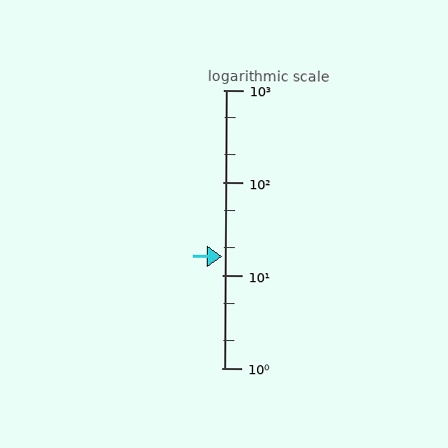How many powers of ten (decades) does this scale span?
The scale spans 3 decades, from 1 to 1000.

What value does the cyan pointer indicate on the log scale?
The pointer indicates approximately 16.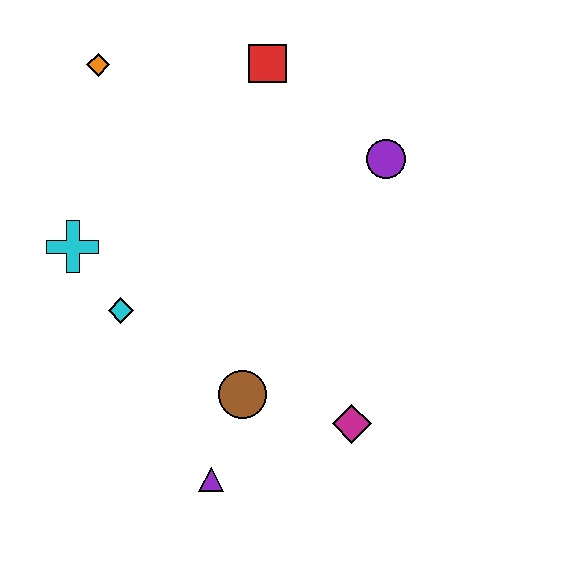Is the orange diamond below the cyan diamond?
No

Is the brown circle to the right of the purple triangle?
Yes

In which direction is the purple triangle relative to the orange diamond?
The purple triangle is below the orange diamond.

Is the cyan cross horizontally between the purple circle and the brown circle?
No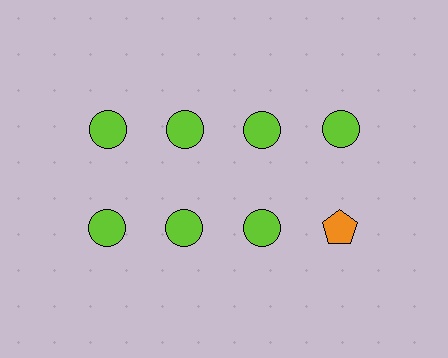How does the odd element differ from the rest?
It differs in both color (orange instead of lime) and shape (pentagon instead of circle).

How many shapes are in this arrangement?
There are 8 shapes arranged in a grid pattern.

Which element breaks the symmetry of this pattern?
The orange pentagon in the second row, second from right column breaks the symmetry. All other shapes are lime circles.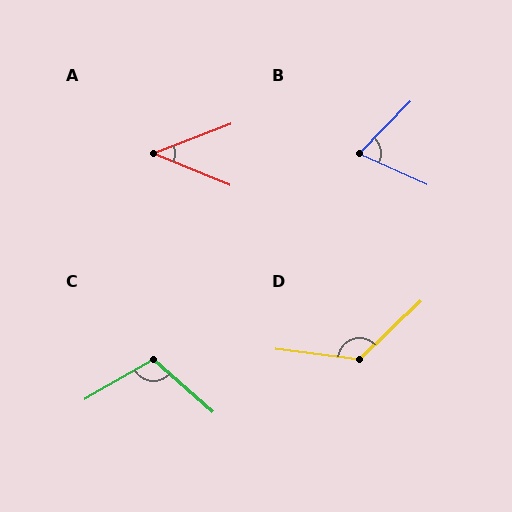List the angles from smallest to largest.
A (43°), B (70°), C (109°), D (129°).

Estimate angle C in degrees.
Approximately 109 degrees.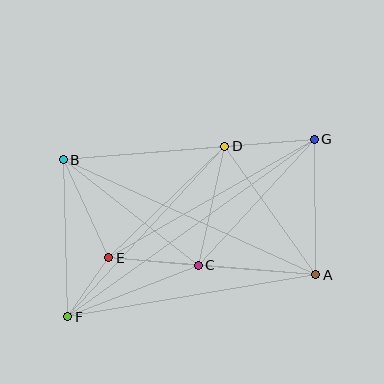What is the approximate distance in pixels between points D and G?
The distance between D and G is approximately 90 pixels.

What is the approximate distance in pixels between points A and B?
The distance between A and B is approximately 277 pixels.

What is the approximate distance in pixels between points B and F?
The distance between B and F is approximately 157 pixels.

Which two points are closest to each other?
Points E and F are closest to each other.